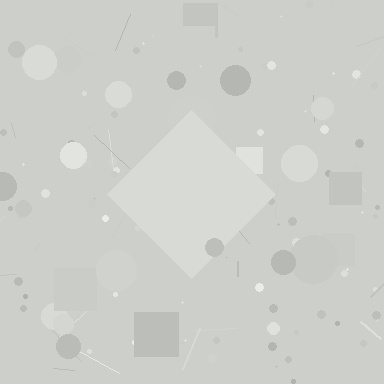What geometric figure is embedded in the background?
A diamond is embedded in the background.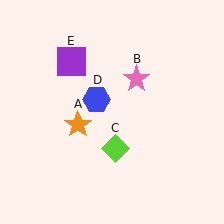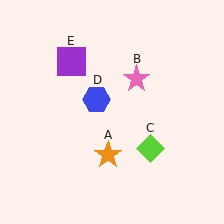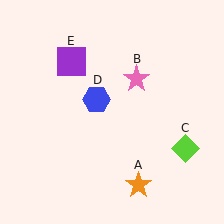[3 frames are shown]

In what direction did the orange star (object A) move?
The orange star (object A) moved down and to the right.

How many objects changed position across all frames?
2 objects changed position: orange star (object A), lime diamond (object C).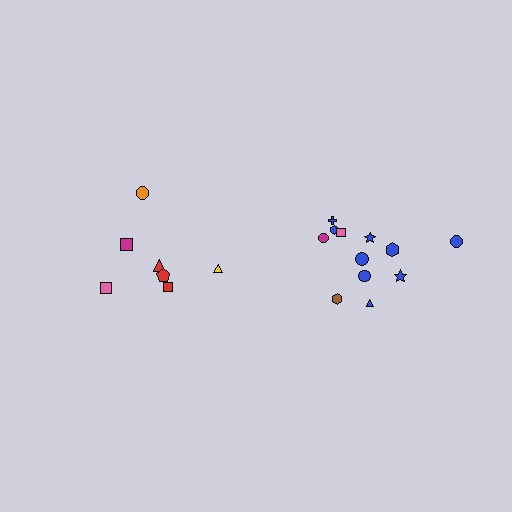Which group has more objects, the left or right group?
The right group.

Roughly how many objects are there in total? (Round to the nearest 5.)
Roughly 20 objects in total.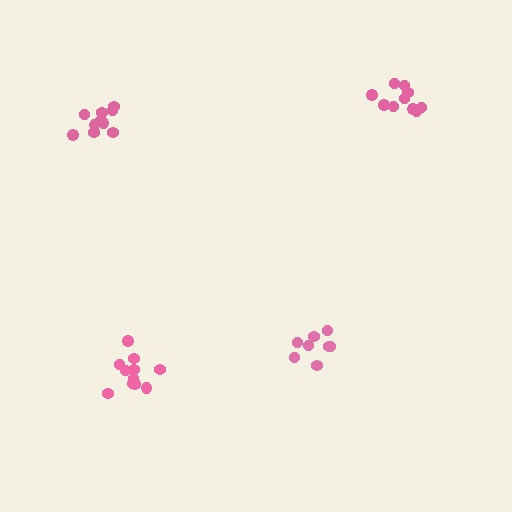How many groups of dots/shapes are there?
There are 4 groups.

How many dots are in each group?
Group 1: 12 dots, Group 2: 10 dots, Group 3: 8 dots, Group 4: 10 dots (40 total).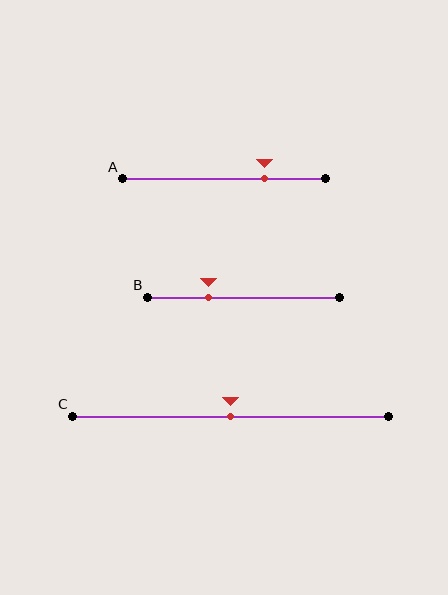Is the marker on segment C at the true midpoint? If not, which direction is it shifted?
Yes, the marker on segment C is at the true midpoint.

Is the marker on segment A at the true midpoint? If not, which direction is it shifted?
No, the marker on segment A is shifted to the right by about 20% of the segment length.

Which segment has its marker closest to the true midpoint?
Segment C has its marker closest to the true midpoint.